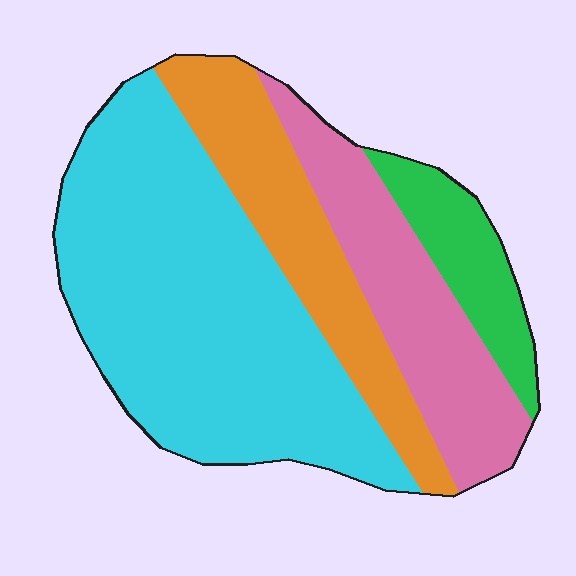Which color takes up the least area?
Green, at roughly 10%.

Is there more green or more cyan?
Cyan.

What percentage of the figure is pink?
Pink covers 21% of the figure.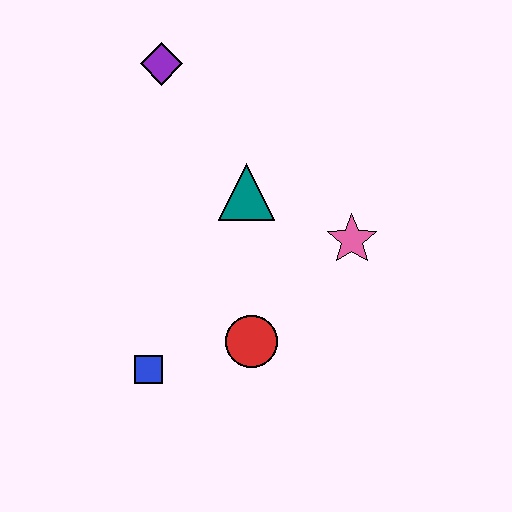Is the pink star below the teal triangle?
Yes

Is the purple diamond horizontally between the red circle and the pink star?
No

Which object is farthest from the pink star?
The purple diamond is farthest from the pink star.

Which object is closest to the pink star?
The teal triangle is closest to the pink star.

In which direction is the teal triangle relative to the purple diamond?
The teal triangle is below the purple diamond.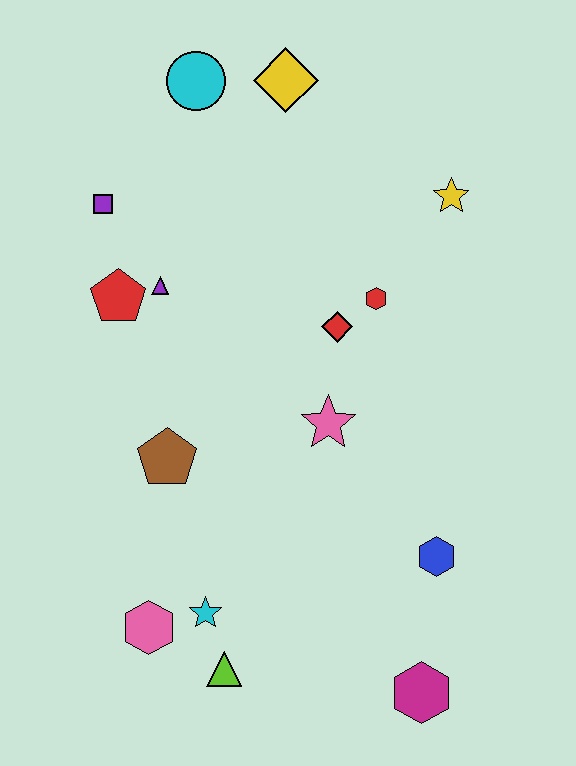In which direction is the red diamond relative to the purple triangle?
The red diamond is to the right of the purple triangle.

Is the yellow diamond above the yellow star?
Yes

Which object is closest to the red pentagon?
The purple triangle is closest to the red pentagon.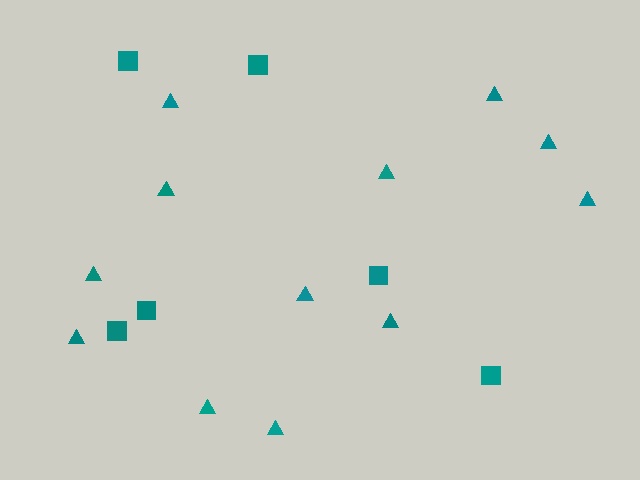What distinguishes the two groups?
There are 2 groups: one group of triangles (12) and one group of squares (6).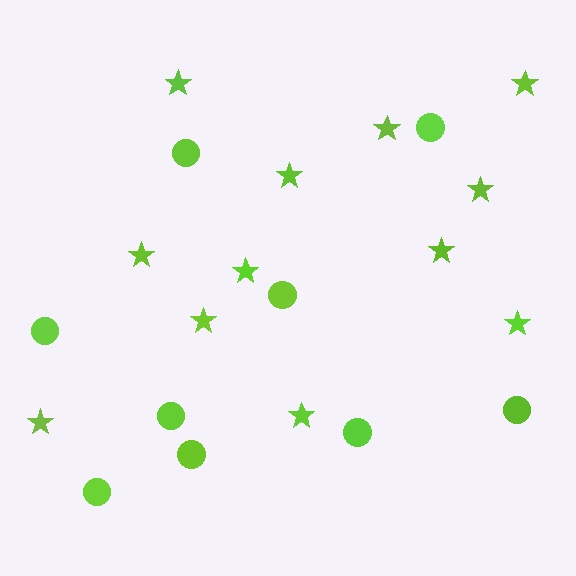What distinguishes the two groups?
There are 2 groups: one group of circles (9) and one group of stars (12).